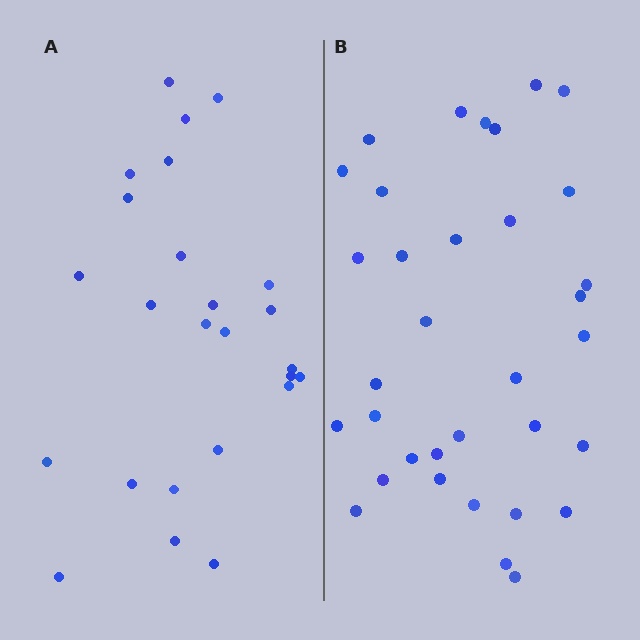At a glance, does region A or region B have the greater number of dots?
Region B (the right region) has more dots.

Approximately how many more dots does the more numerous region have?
Region B has roughly 8 or so more dots than region A.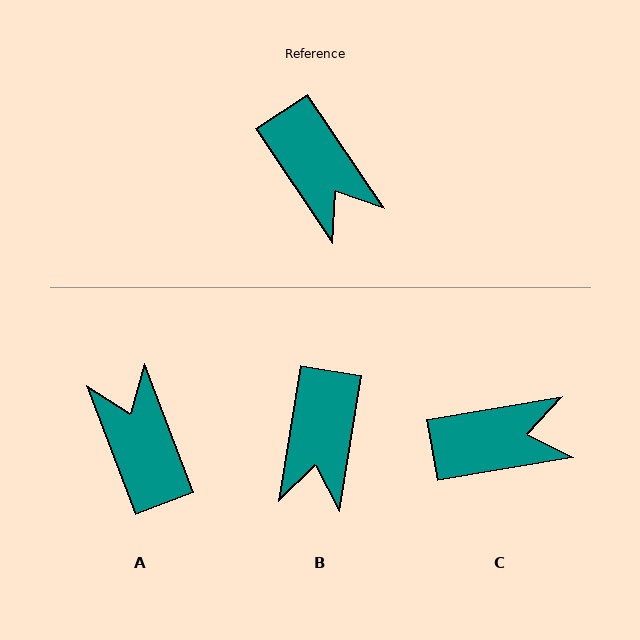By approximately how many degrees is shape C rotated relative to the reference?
Approximately 66 degrees counter-clockwise.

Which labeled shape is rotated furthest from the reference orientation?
A, about 167 degrees away.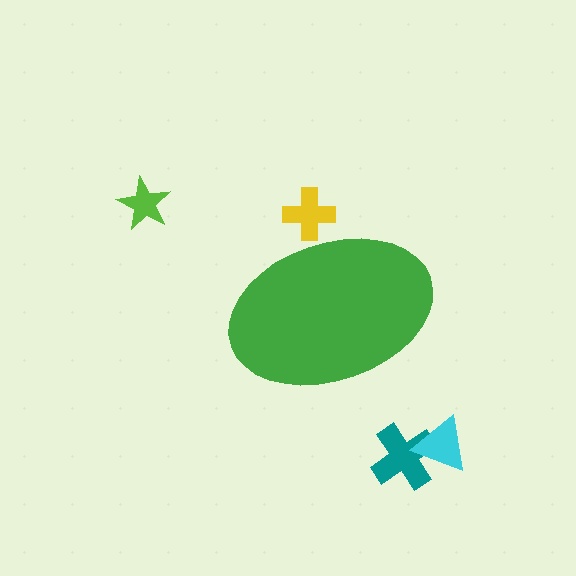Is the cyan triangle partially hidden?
No, the cyan triangle is fully visible.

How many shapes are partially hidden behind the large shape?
1 shape is partially hidden.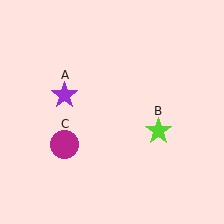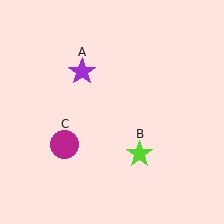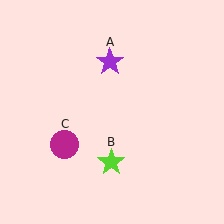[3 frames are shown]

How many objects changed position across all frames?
2 objects changed position: purple star (object A), lime star (object B).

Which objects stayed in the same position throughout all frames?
Magenta circle (object C) remained stationary.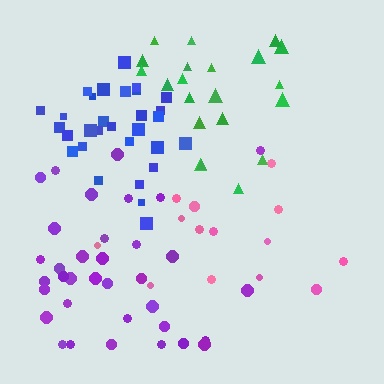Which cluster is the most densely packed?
Blue.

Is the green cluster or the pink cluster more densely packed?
Green.